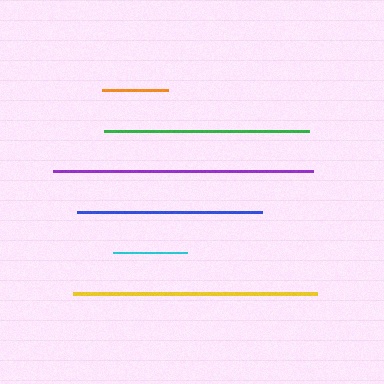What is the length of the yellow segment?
The yellow segment is approximately 244 pixels long.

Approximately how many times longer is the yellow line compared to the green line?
The yellow line is approximately 1.2 times the length of the green line.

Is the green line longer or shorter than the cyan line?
The green line is longer than the cyan line.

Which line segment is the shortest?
The orange line is the shortest at approximately 66 pixels.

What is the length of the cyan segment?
The cyan segment is approximately 74 pixels long.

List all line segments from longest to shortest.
From longest to shortest: purple, yellow, green, blue, cyan, orange.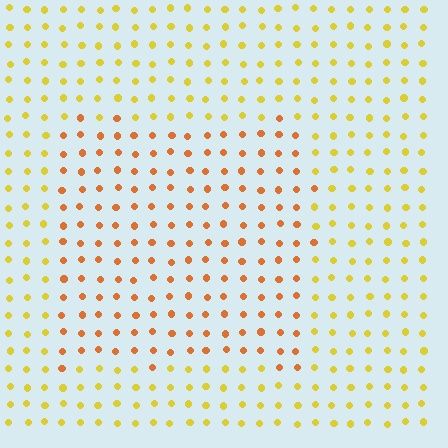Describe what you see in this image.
The image is filled with small yellow elements in a uniform arrangement. A rectangle-shaped region is visible where the elements are tinted to a slightly different hue, forming a subtle color boundary.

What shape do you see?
I see a rectangle.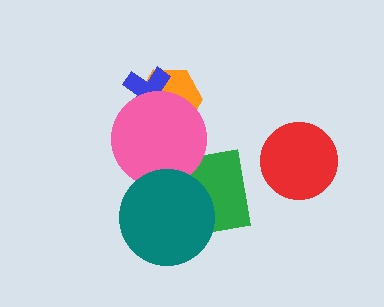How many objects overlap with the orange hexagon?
2 objects overlap with the orange hexagon.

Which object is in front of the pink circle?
The teal circle is in front of the pink circle.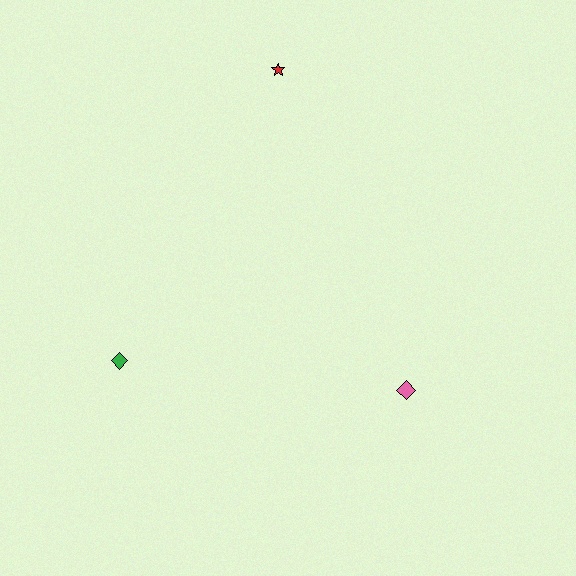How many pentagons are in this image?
There are no pentagons.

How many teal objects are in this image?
There are no teal objects.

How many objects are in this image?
There are 3 objects.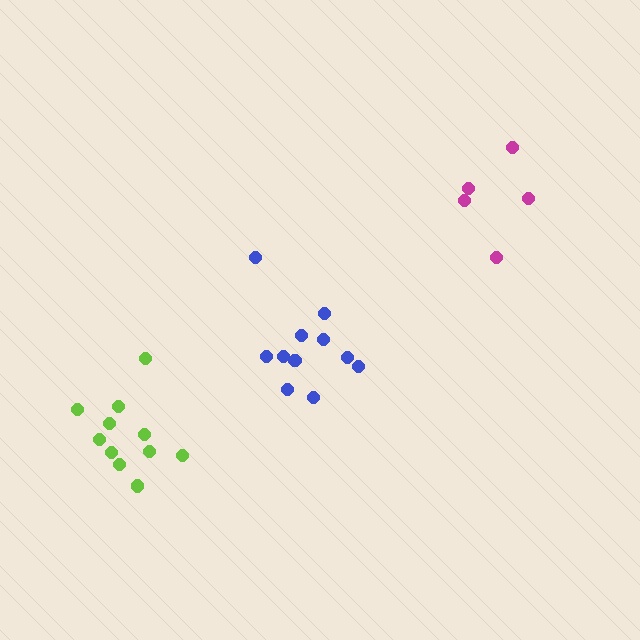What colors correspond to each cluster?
The clusters are colored: blue, lime, magenta.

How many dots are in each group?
Group 1: 11 dots, Group 2: 11 dots, Group 3: 5 dots (27 total).